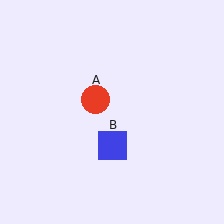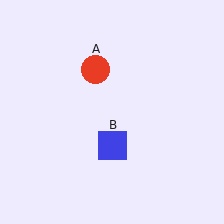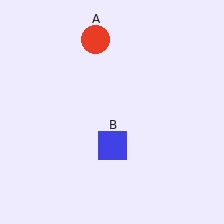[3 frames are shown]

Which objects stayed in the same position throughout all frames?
Blue square (object B) remained stationary.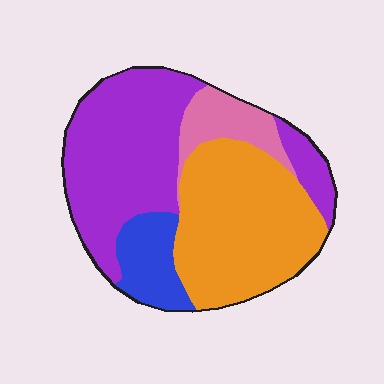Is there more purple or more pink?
Purple.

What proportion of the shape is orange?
Orange takes up about three eighths (3/8) of the shape.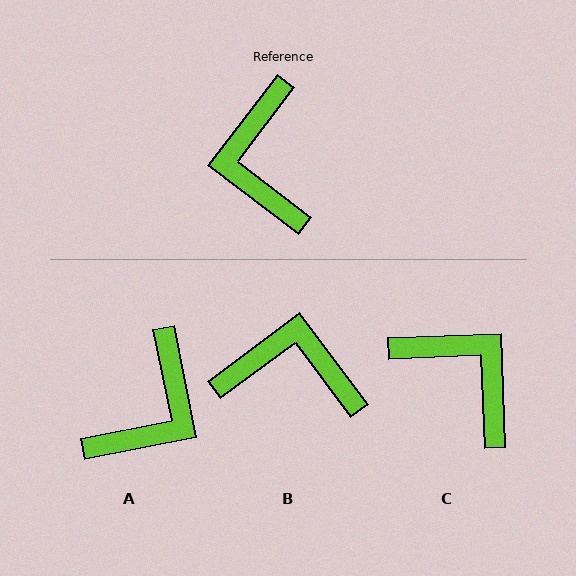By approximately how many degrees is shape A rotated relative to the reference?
Approximately 139 degrees counter-clockwise.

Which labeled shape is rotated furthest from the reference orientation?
C, about 141 degrees away.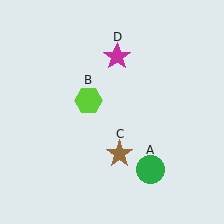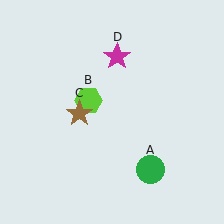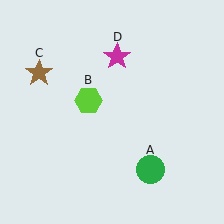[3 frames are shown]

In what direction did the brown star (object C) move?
The brown star (object C) moved up and to the left.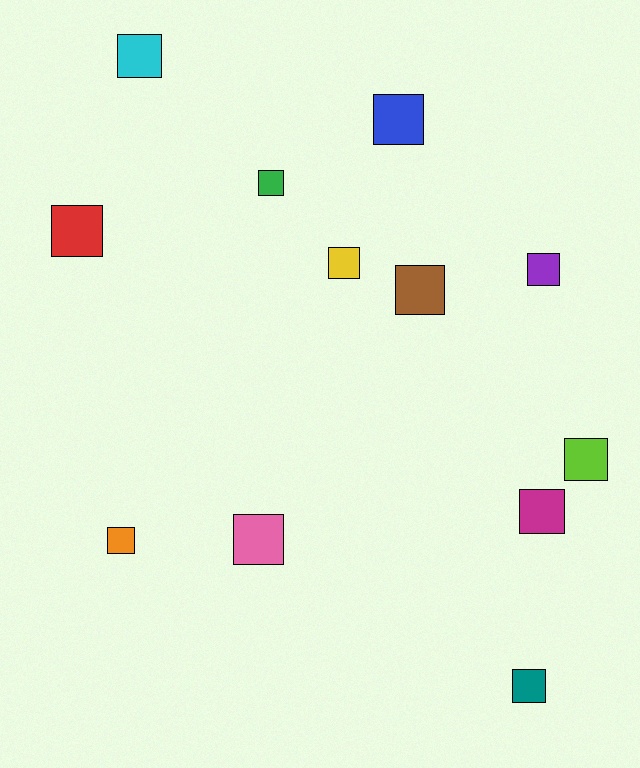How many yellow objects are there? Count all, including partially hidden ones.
There is 1 yellow object.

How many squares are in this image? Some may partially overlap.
There are 12 squares.